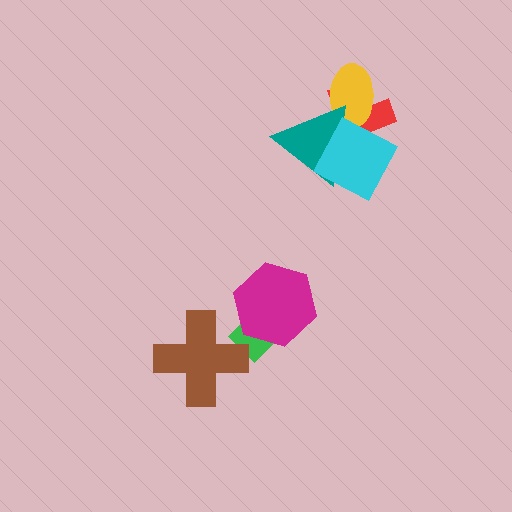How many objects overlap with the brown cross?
1 object overlaps with the brown cross.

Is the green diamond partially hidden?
Yes, it is partially covered by another shape.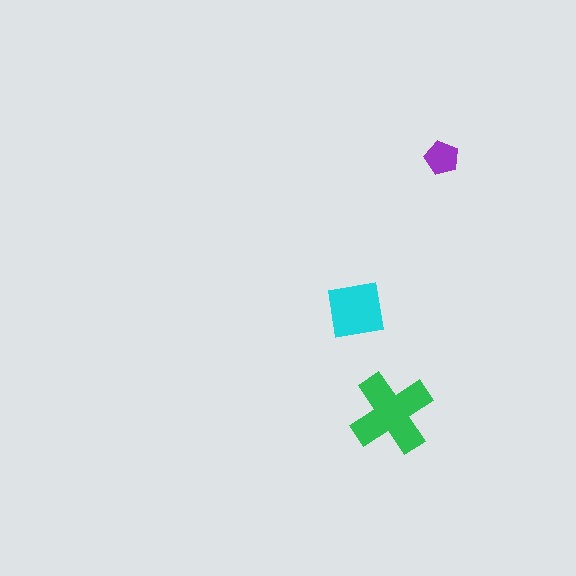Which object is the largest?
The green cross.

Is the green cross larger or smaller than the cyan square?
Larger.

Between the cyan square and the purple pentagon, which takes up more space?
The cyan square.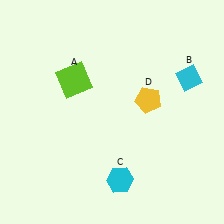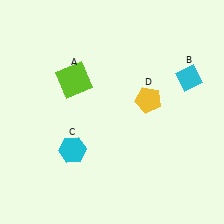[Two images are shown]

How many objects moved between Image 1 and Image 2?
1 object moved between the two images.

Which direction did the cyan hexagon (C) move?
The cyan hexagon (C) moved left.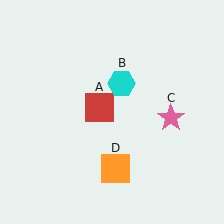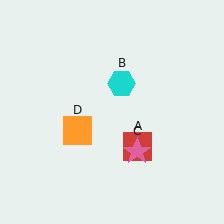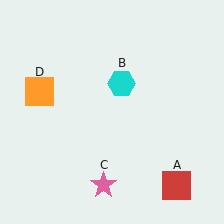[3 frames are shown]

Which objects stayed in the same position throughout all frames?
Cyan hexagon (object B) remained stationary.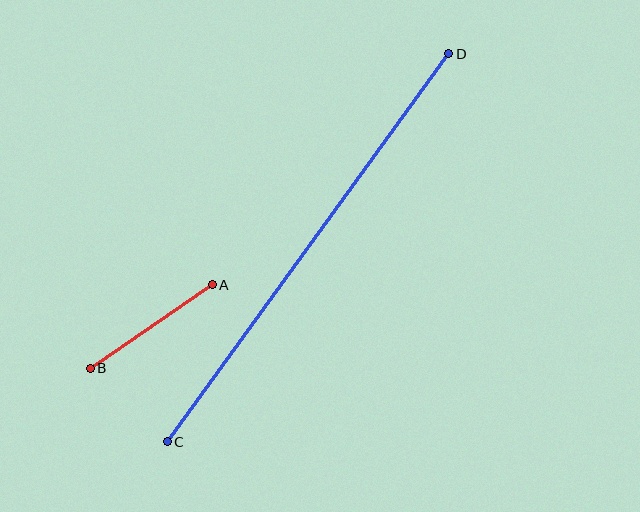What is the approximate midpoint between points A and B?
The midpoint is at approximately (151, 326) pixels.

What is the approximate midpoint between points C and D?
The midpoint is at approximately (308, 248) pixels.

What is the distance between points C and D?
The distance is approximately 479 pixels.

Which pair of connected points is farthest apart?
Points C and D are farthest apart.